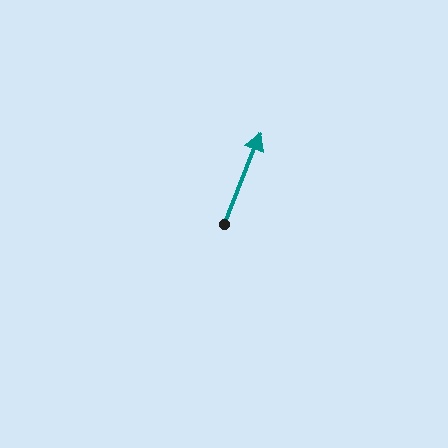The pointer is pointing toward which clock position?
Roughly 1 o'clock.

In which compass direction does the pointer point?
North.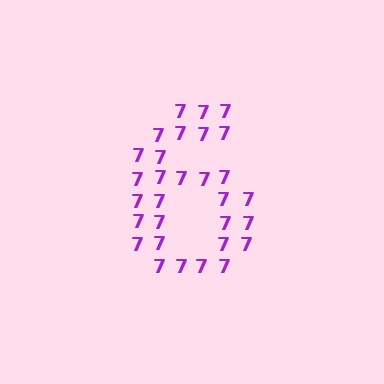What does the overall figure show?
The overall figure shows the digit 6.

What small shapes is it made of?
It is made of small digit 7's.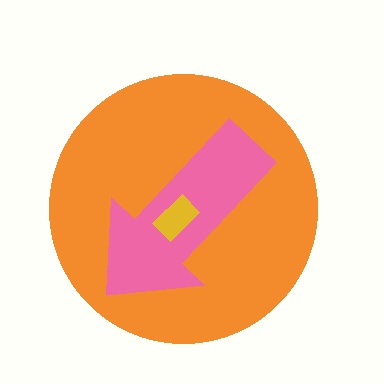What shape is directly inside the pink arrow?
The yellow rectangle.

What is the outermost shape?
The orange circle.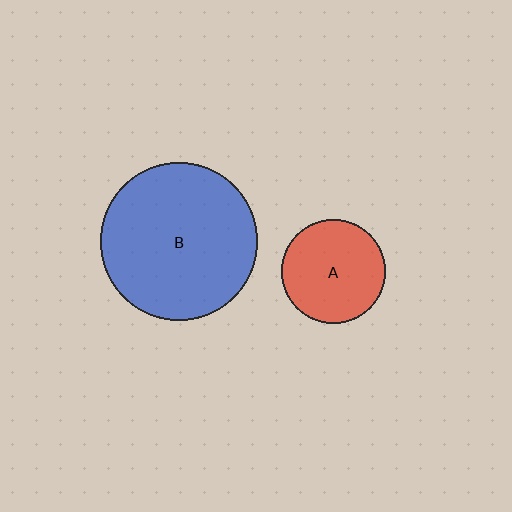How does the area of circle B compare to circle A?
Approximately 2.3 times.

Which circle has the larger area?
Circle B (blue).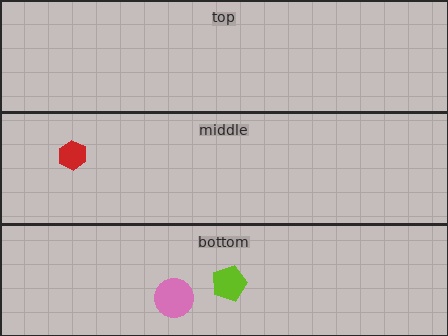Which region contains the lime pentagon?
The bottom region.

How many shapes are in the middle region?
1.